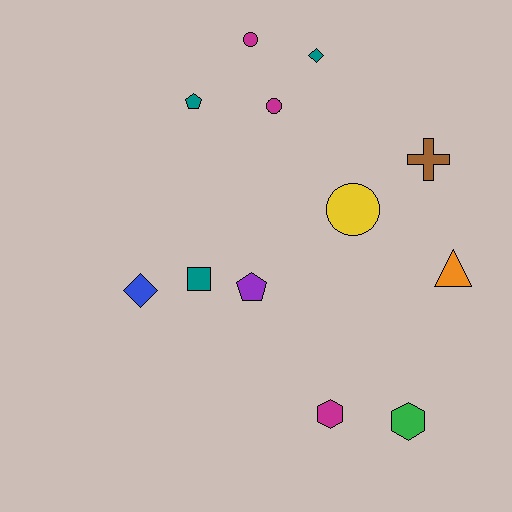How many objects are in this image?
There are 12 objects.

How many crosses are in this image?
There is 1 cross.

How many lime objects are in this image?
There are no lime objects.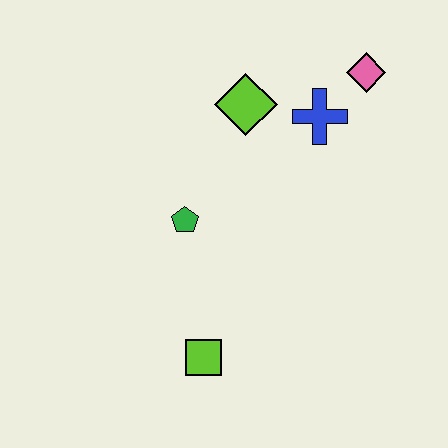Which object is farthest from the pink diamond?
The lime square is farthest from the pink diamond.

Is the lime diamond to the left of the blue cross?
Yes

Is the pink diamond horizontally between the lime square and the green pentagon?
No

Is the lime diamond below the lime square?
No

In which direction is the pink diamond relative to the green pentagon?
The pink diamond is to the right of the green pentagon.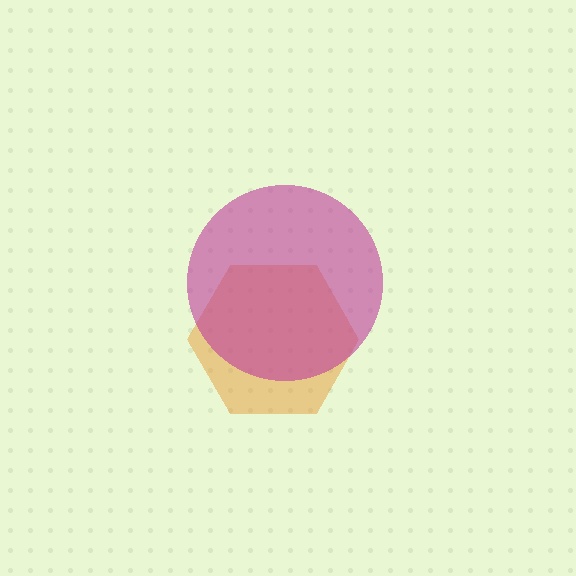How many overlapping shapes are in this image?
There are 2 overlapping shapes in the image.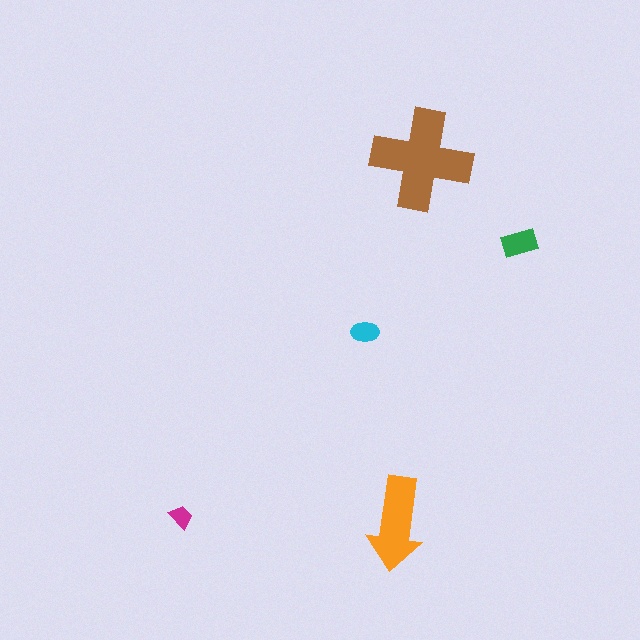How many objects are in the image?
There are 5 objects in the image.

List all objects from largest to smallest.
The brown cross, the orange arrow, the green rectangle, the cyan ellipse, the magenta trapezoid.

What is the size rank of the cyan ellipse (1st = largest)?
4th.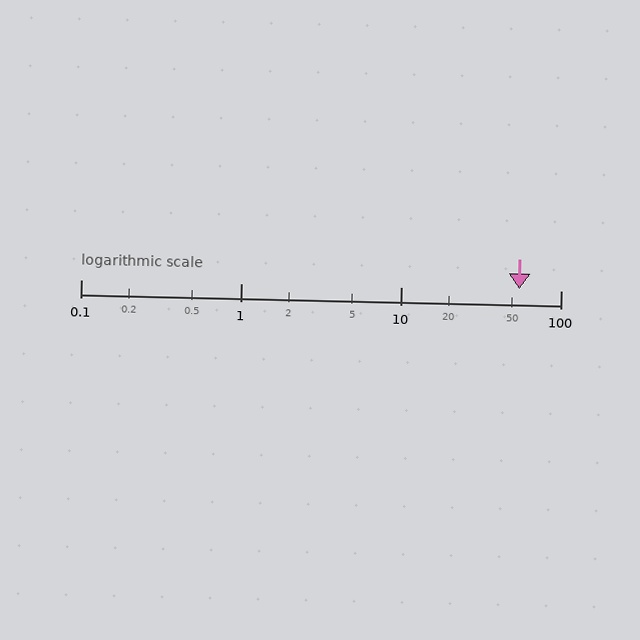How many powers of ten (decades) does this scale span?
The scale spans 3 decades, from 0.1 to 100.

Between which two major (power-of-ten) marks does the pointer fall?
The pointer is between 10 and 100.